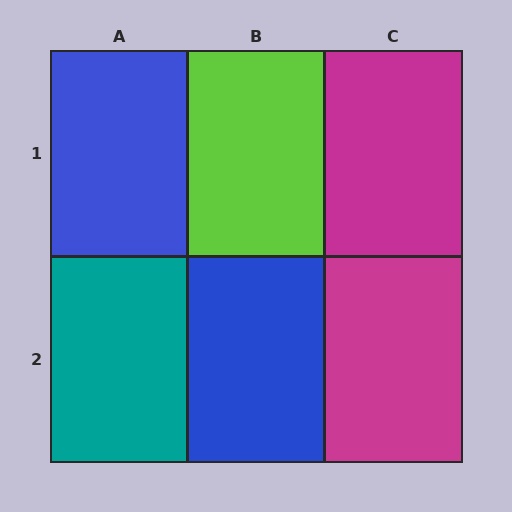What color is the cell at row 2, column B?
Blue.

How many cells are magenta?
2 cells are magenta.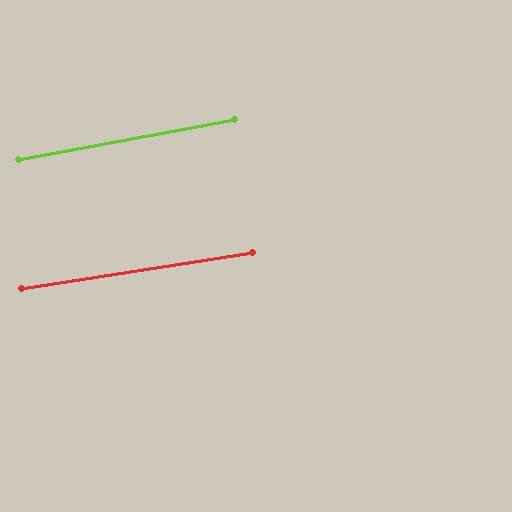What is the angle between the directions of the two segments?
Approximately 2 degrees.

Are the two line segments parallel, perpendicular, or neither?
Parallel — their directions differ by only 1.6°.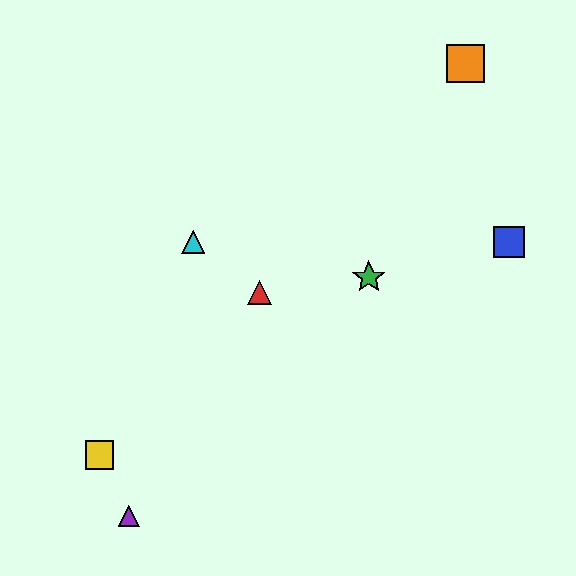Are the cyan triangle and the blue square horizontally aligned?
Yes, both are at y≈242.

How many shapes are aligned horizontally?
2 shapes (the blue square, the cyan triangle) are aligned horizontally.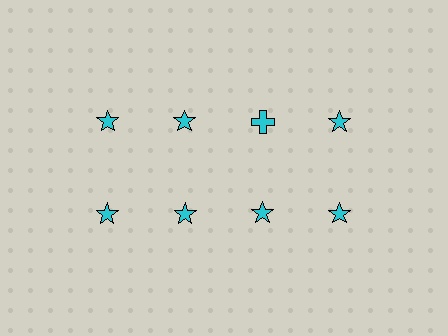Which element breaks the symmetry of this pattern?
The cyan cross in the top row, center column breaks the symmetry. All other shapes are cyan stars.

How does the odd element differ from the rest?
It has a different shape: cross instead of star.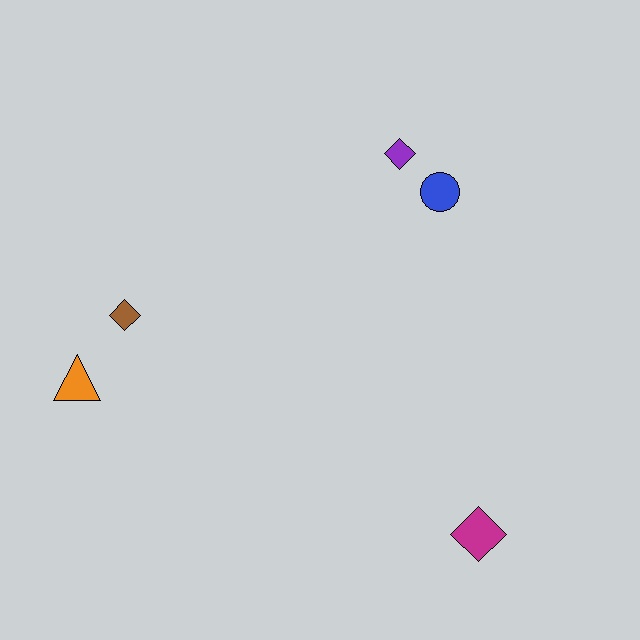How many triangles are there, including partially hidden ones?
There is 1 triangle.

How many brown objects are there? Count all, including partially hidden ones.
There is 1 brown object.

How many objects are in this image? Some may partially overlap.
There are 5 objects.